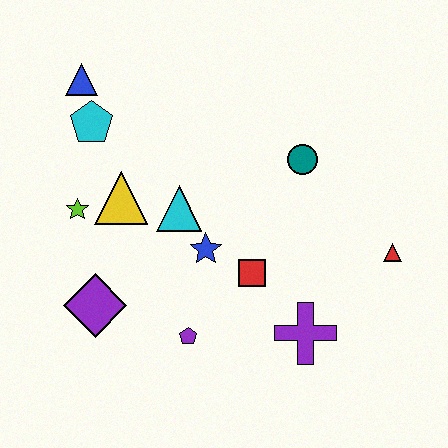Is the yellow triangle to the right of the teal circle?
No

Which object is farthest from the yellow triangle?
The red triangle is farthest from the yellow triangle.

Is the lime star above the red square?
Yes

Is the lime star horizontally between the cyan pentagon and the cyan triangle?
No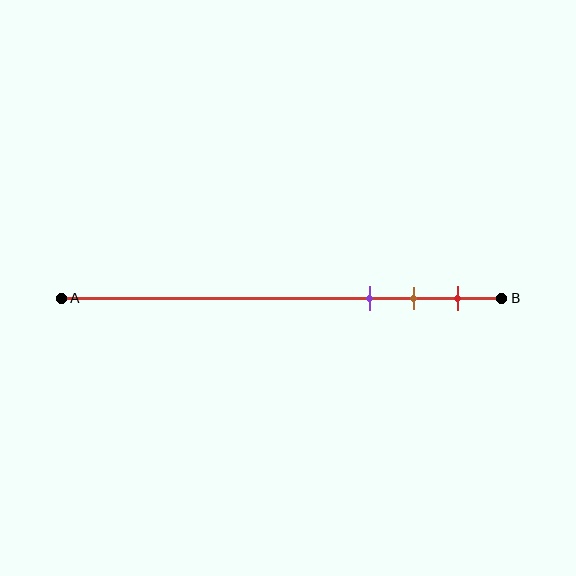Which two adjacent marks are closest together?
The brown and red marks are the closest adjacent pair.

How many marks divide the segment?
There are 3 marks dividing the segment.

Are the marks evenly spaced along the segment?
Yes, the marks are approximately evenly spaced.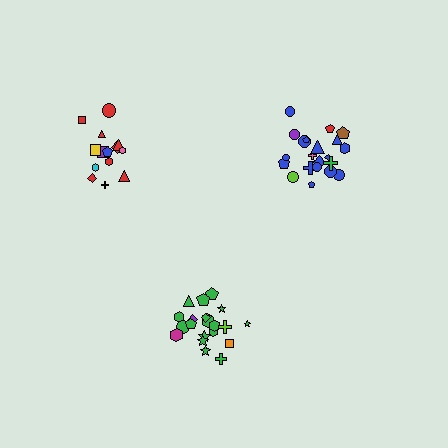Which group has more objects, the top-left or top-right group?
The top-right group.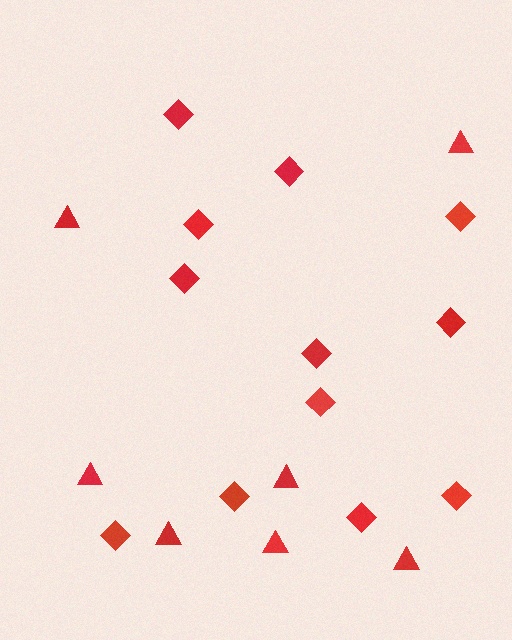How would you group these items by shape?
There are 2 groups: one group of diamonds (12) and one group of triangles (7).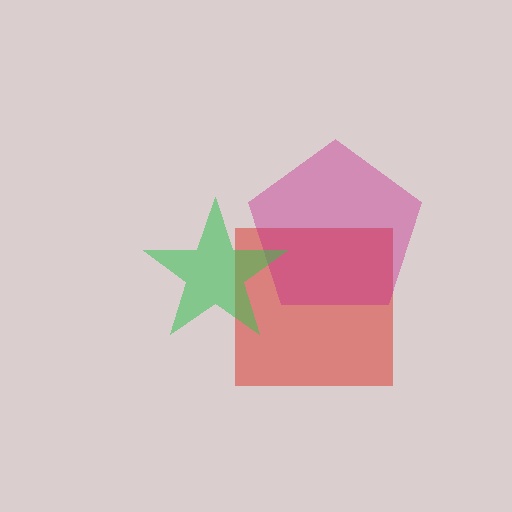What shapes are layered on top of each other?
The layered shapes are: a red square, a magenta pentagon, a green star.